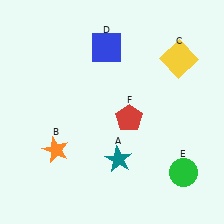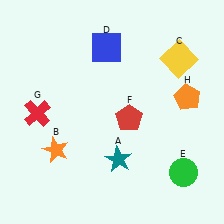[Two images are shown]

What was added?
A red cross (G), an orange pentagon (H) were added in Image 2.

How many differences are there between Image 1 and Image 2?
There are 2 differences between the two images.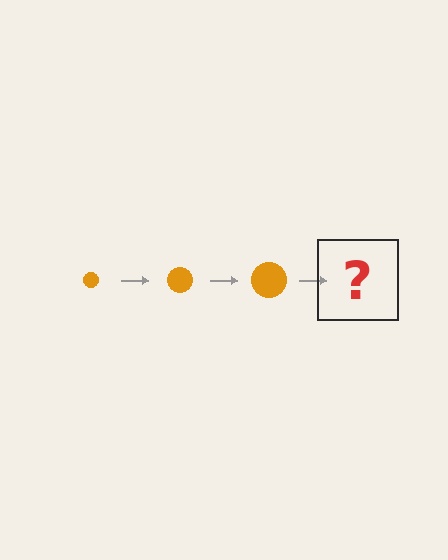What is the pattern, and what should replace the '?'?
The pattern is that the circle gets progressively larger each step. The '?' should be an orange circle, larger than the previous one.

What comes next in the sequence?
The next element should be an orange circle, larger than the previous one.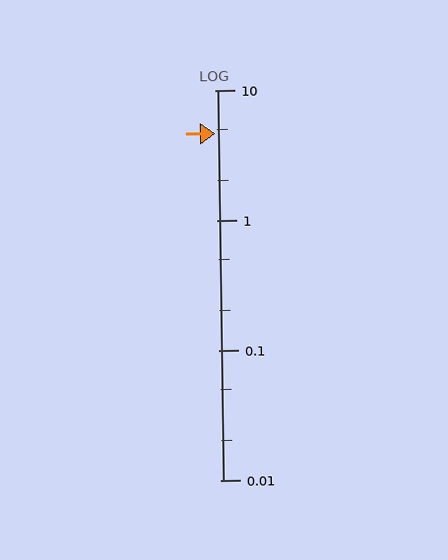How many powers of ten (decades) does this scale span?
The scale spans 3 decades, from 0.01 to 10.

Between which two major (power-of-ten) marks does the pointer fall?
The pointer is between 1 and 10.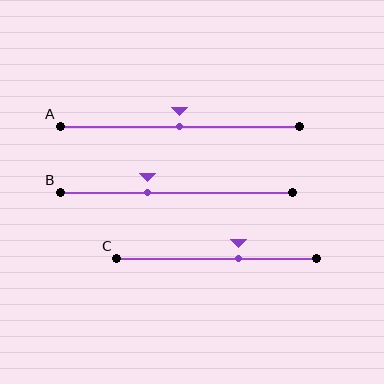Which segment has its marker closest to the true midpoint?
Segment A has its marker closest to the true midpoint.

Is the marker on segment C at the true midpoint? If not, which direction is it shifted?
No, the marker on segment C is shifted to the right by about 11% of the segment length.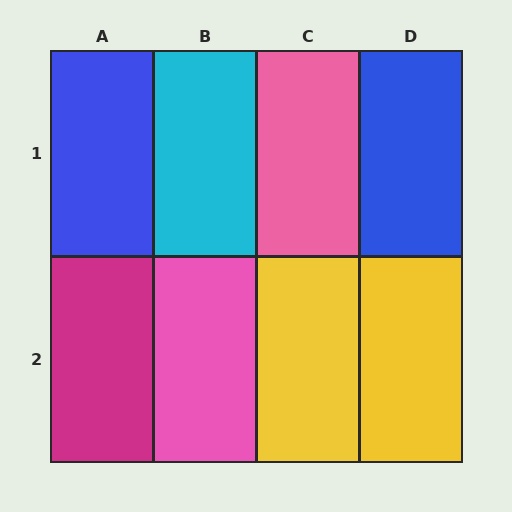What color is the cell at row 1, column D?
Blue.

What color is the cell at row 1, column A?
Blue.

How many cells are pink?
2 cells are pink.